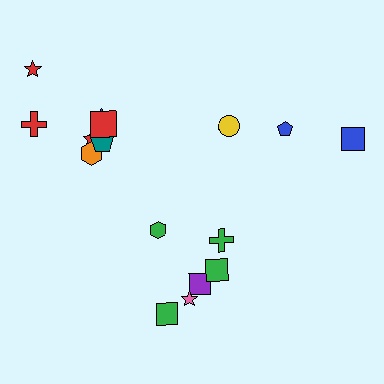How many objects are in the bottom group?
There are 6 objects.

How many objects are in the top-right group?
There are 3 objects.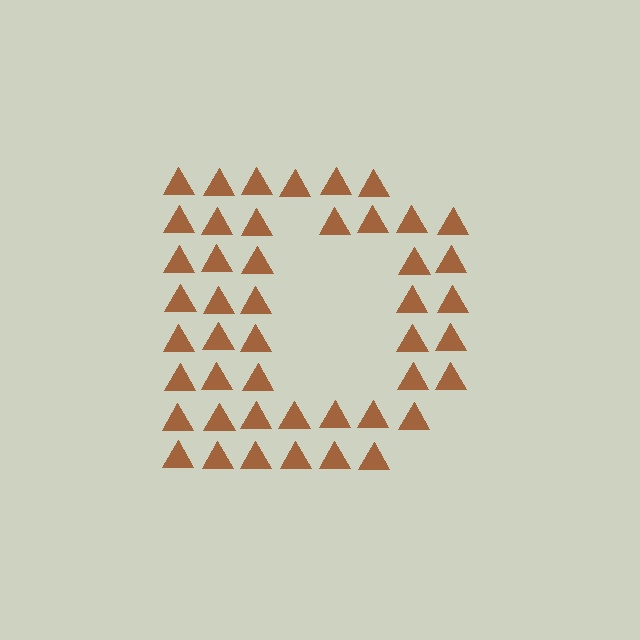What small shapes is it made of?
It is made of small triangles.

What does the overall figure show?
The overall figure shows the letter D.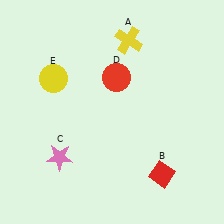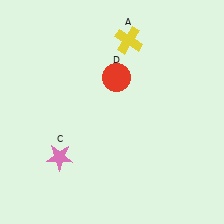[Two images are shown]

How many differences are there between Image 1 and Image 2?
There are 2 differences between the two images.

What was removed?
The red diamond (B), the yellow circle (E) were removed in Image 2.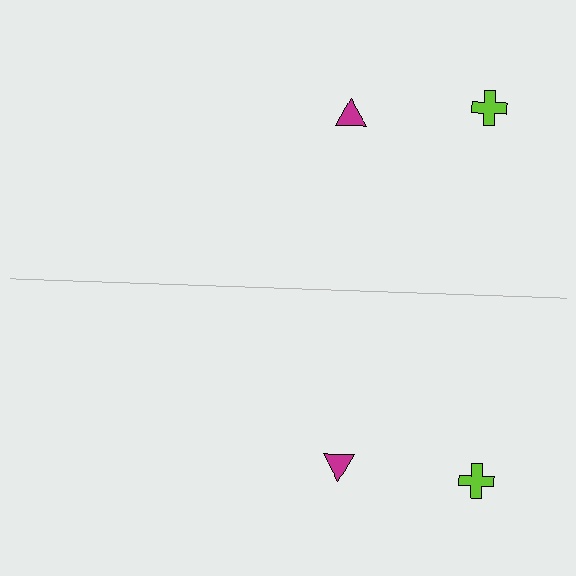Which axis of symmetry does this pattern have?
The pattern has a horizontal axis of symmetry running through the center of the image.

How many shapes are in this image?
There are 4 shapes in this image.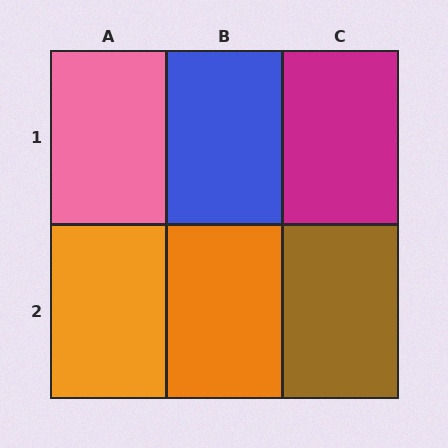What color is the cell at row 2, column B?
Orange.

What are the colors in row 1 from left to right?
Pink, blue, magenta.